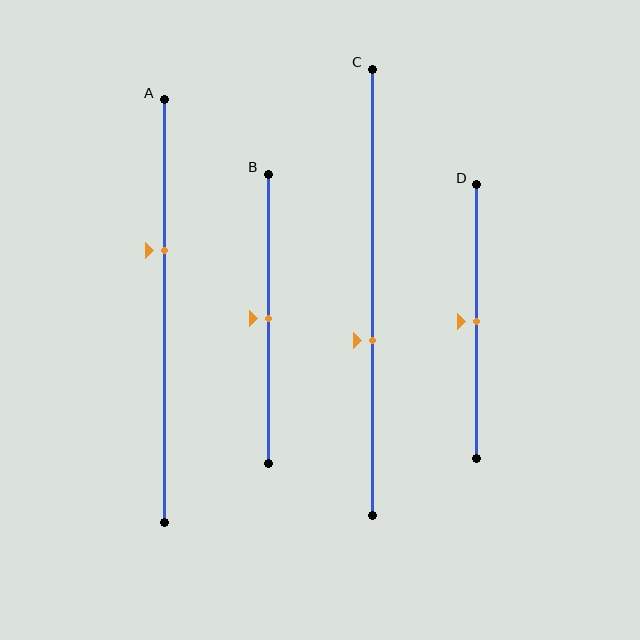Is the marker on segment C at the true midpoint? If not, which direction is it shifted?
No, the marker on segment C is shifted downward by about 11% of the segment length.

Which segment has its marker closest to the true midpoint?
Segment B has its marker closest to the true midpoint.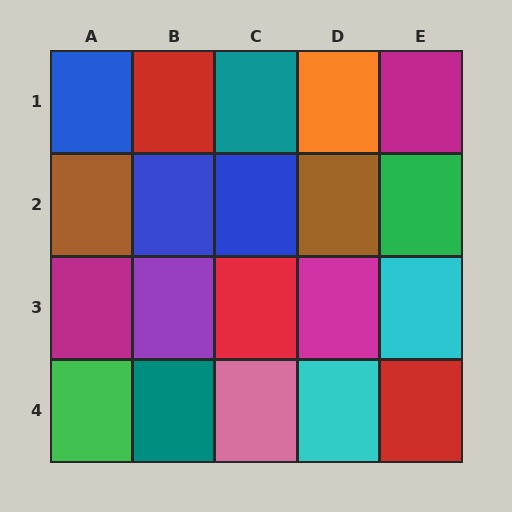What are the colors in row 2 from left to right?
Brown, blue, blue, brown, green.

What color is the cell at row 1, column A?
Blue.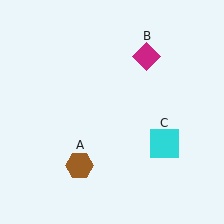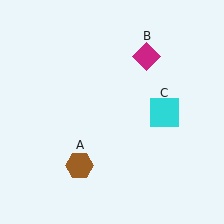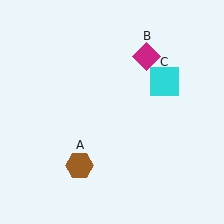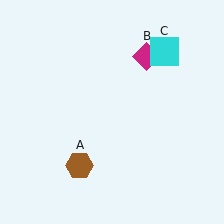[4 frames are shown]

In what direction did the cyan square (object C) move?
The cyan square (object C) moved up.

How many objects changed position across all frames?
1 object changed position: cyan square (object C).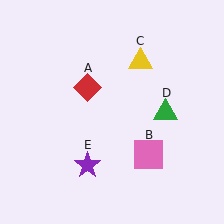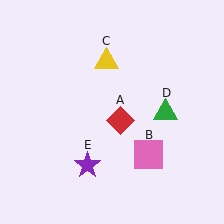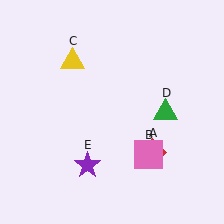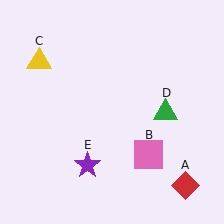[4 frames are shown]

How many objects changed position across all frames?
2 objects changed position: red diamond (object A), yellow triangle (object C).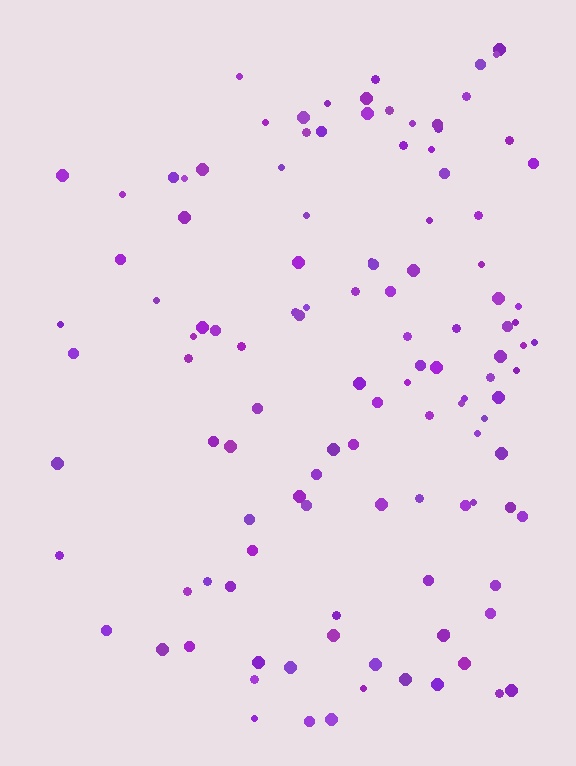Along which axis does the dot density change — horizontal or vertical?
Horizontal.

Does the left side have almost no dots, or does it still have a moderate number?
Still a moderate number, just noticeably fewer than the right.